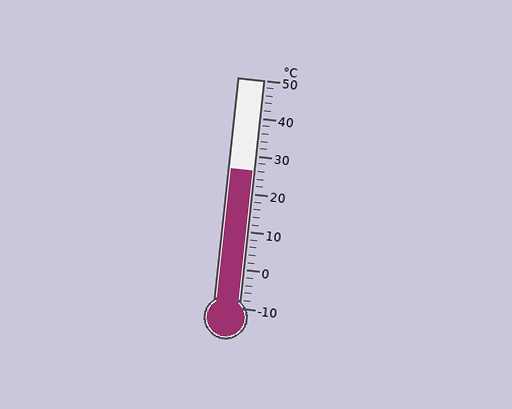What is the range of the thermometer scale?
The thermometer scale ranges from -10°C to 50°C.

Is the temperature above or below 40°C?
The temperature is below 40°C.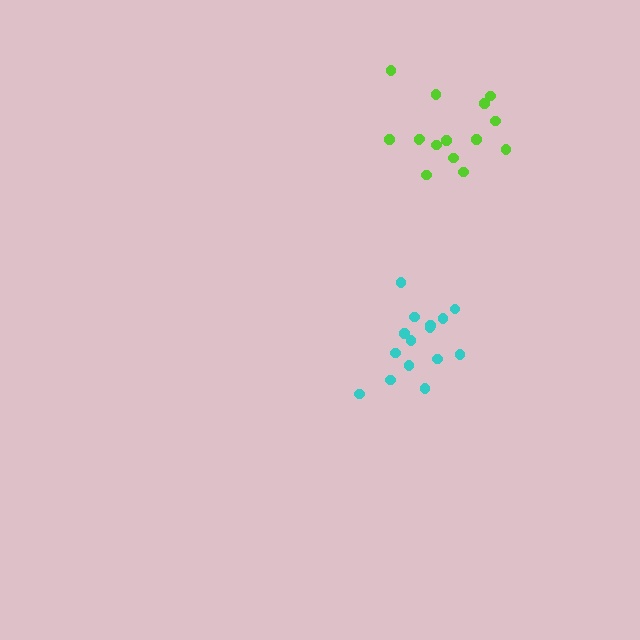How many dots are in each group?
Group 1: 15 dots, Group 2: 15 dots (30 total).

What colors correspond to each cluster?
The clusters are colored: cyan, lime.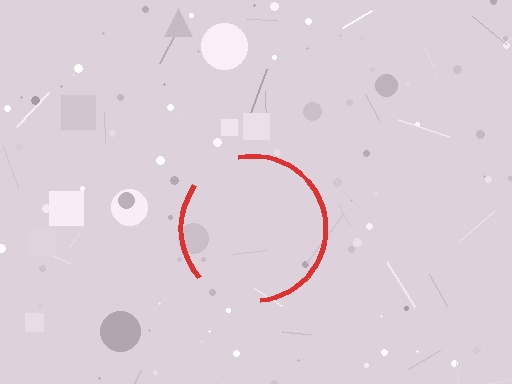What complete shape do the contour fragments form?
The contour fragments form a circle.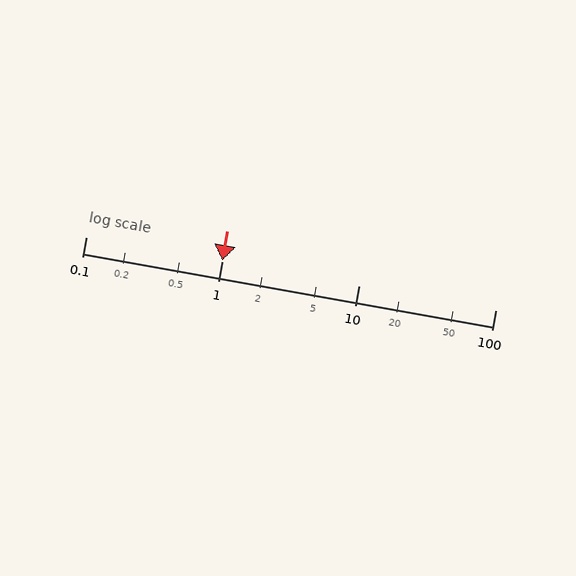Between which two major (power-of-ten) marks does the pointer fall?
The pointer is between 0.1 and 1.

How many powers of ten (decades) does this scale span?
The scale spans 3 decades, from 0.1 to 100.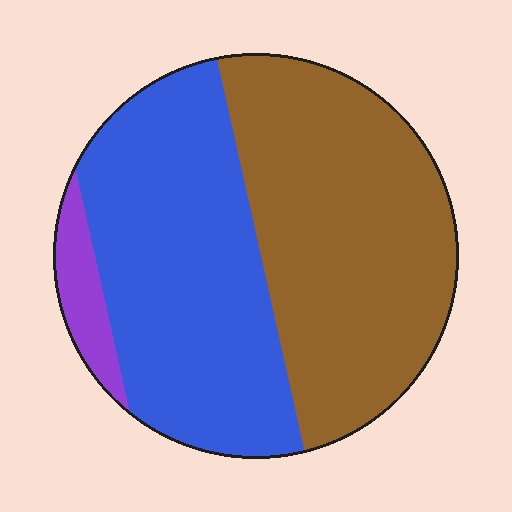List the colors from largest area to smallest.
From largest to smallest: brown, blue, purple.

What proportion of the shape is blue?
Blue takes up between a third and a half of the shape.